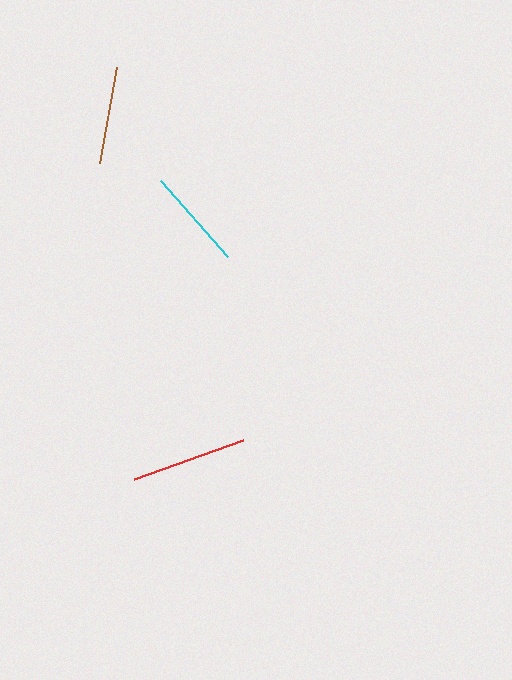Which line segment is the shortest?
The brown line is the shortest at approximately 98 pixels.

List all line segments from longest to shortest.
From longest to shortest: red, cyan, brown.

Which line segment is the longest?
The red line is the longest at approximately 116 pixels.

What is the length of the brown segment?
The brown segment is approximately 98 pixels long.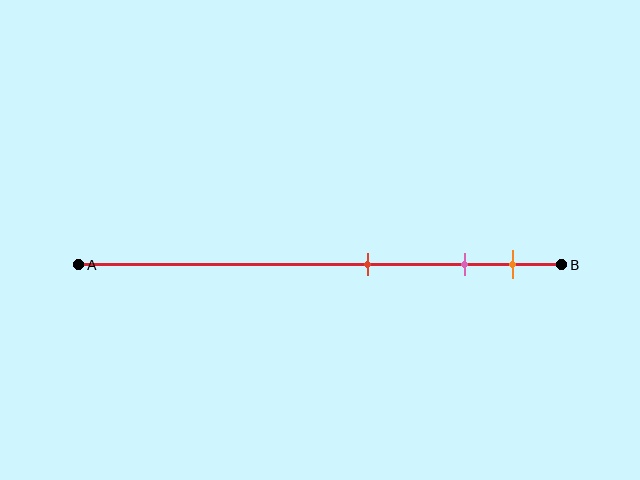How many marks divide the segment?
There are 3 marks dividing the segment.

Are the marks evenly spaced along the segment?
No, the marks are not evenly spaced.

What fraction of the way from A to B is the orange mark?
The orange mark is approximately 90% (0.9) of the way from A to B.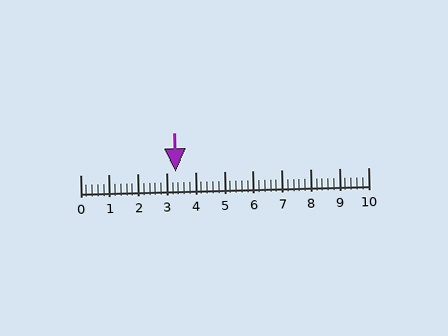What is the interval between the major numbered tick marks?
The major tick marks are spaced 1 units apart.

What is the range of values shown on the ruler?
The ruler shows values from 0 to 10.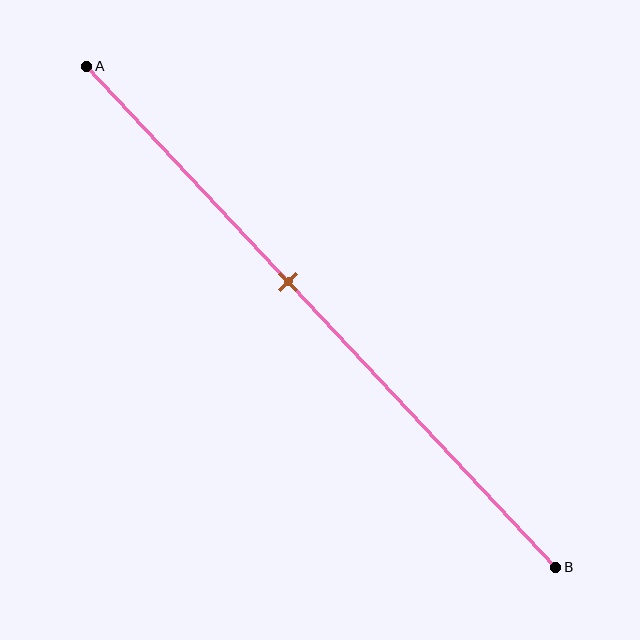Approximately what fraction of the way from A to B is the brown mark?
The brown mark is approximately 45% of the way from A to B.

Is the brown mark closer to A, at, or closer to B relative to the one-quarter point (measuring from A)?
The brown mark is closer to point B than the one-quarter point of segment AB.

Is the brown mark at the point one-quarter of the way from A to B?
No, the mark is at about 45% from A, not at the 25% one-quarter point.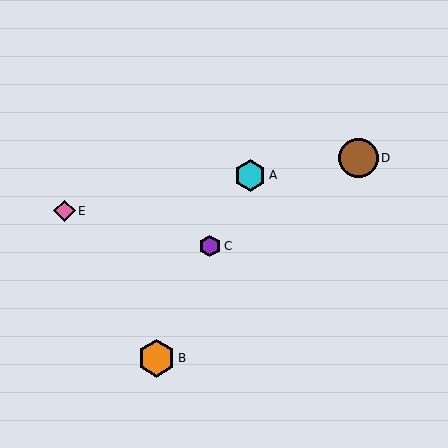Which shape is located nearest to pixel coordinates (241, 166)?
The cyan hexagon (labeled A) at (250, 175) is nearest to that location.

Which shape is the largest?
The brown circle (labeled D) is the largest.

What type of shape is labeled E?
Shape E is a pink diamond.